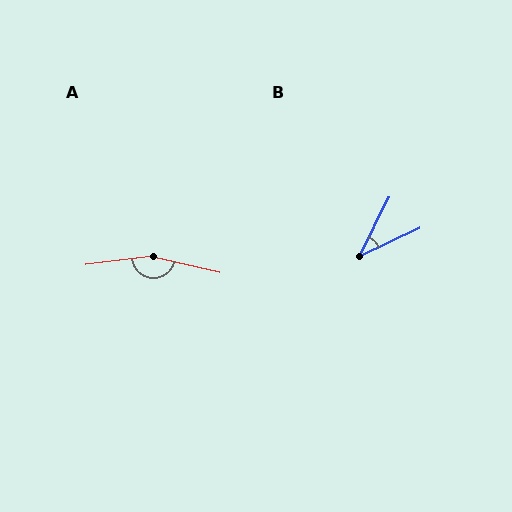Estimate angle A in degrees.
Approximately 159 degrees.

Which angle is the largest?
A, at approximately 159 degrees.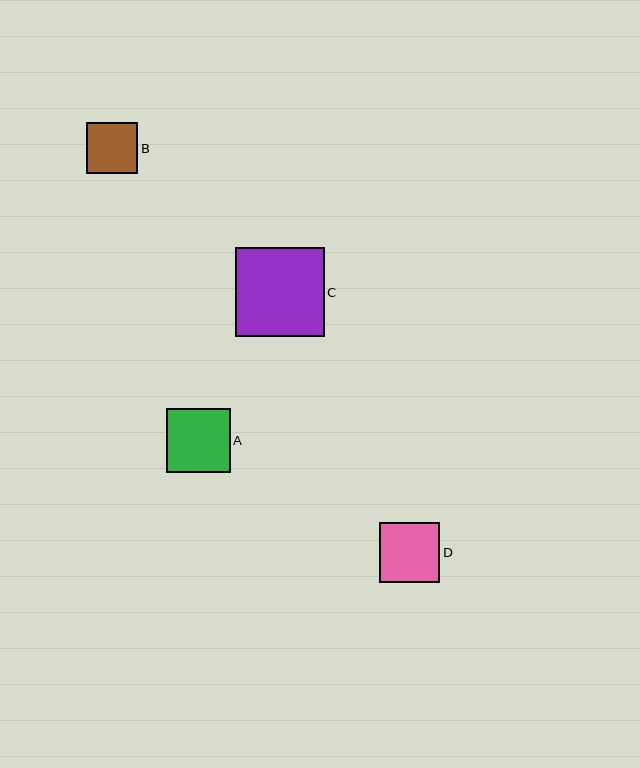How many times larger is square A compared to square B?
Square A is approximately 1.3 times the size of square B.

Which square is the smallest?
Square B is the smallest with a size of approximately 51 pixels.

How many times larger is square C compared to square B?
Square C is approximately 1.7 times the size of square B.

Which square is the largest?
Square C is the largest with a size of approximately 89 pixels.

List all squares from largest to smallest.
From largest to smallest: C, A, D, B.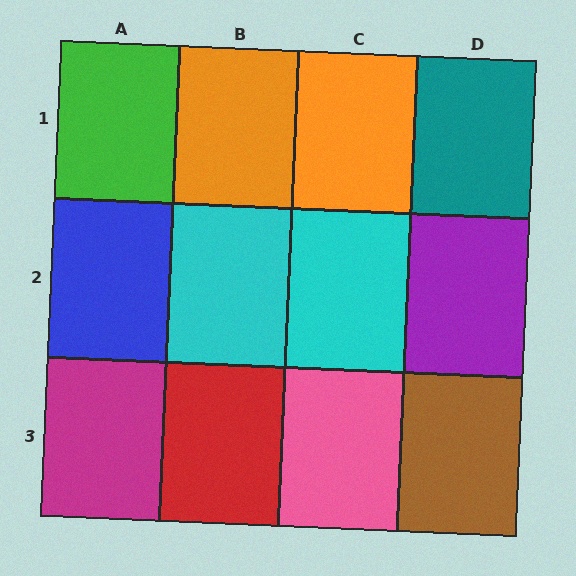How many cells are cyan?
2 cells are cyan.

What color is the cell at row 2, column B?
Cyan.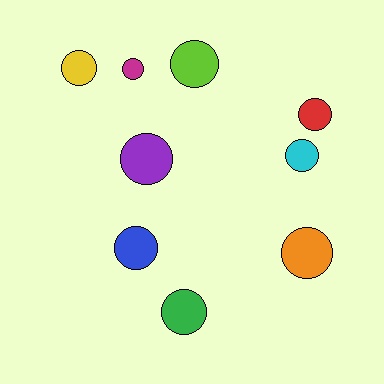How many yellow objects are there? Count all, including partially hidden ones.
There is 1 yellow object.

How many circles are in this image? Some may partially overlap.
There are 9 circles.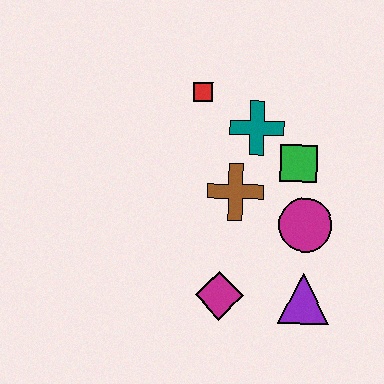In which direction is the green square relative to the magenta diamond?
The green square is above the magenta diamond.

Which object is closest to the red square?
The teal cross is closest to the red square.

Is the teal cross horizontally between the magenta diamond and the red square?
No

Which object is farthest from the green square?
The magenta diamond is farthest from the green square.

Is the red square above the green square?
Yes